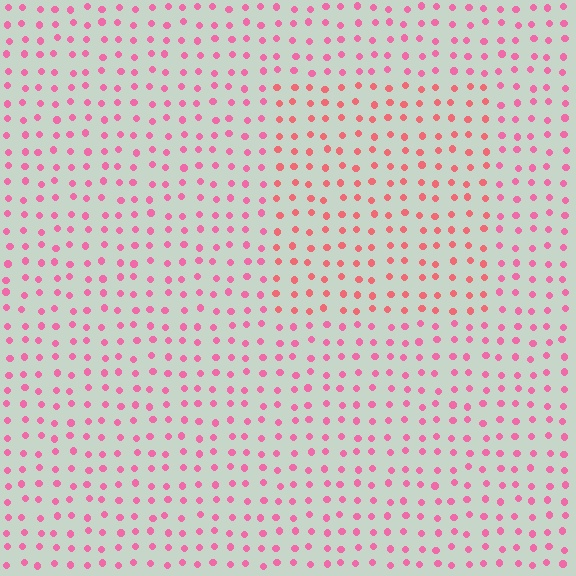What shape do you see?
I see a rectangle.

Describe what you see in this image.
The image is filled with small pink elements in a uniform arrangement. A rectangle-shaped region is visible where the elements are tinted to a slightly different hue, forming a subtle color boundary.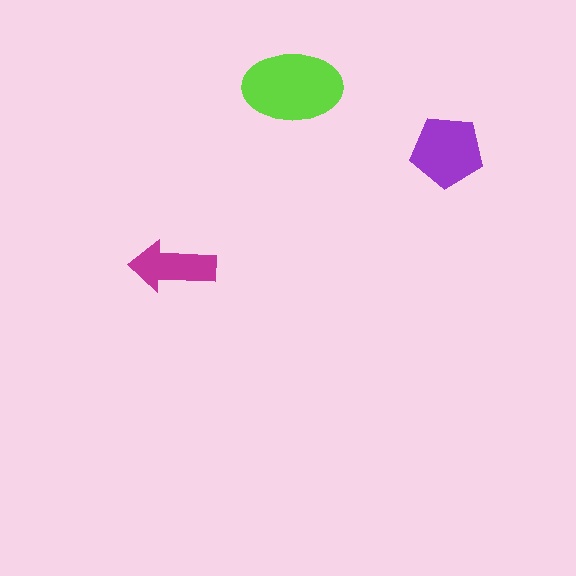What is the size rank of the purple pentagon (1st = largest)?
2nd.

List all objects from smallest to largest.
The magenta arrow, the purple pentagon, the lime ellipse.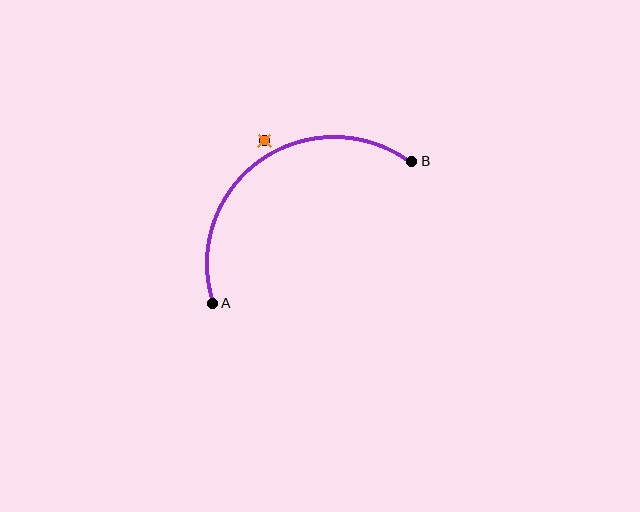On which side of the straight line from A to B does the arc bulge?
The arc bulges above and to the left of the straight line connecting A and B.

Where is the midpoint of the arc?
The arc midpoint is the point on the curve farthest from the straight line joining A and B. It sits above and to the left of that line.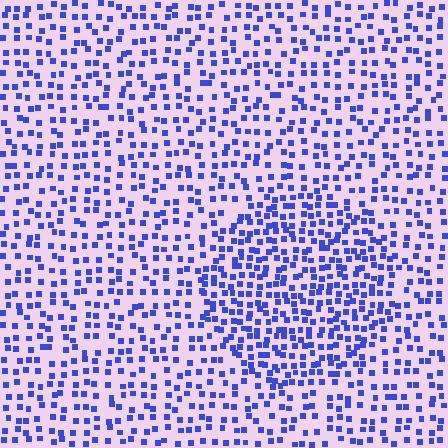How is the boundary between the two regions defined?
The boundary is defined by a change in element density (approximately 1.7x ratio). All elements are the same color, size, and shape.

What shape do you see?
I see a circle.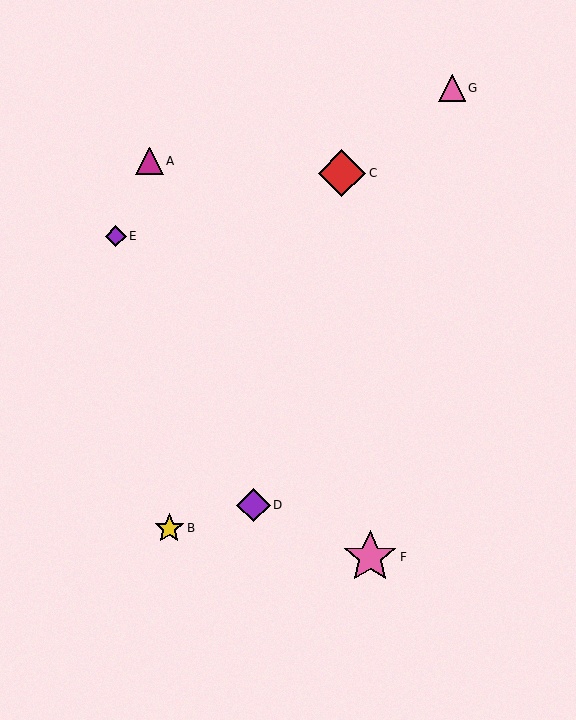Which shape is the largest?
The pink star (labeled F) is the largest.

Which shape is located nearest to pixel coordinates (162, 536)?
The yellow star (labeled B) at (169, 528) is nearest to that location.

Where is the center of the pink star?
The center of the pink star is at (370, 557).